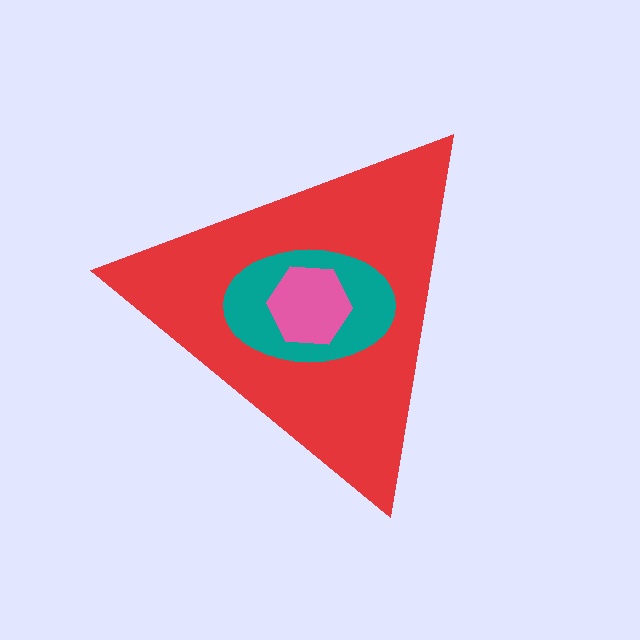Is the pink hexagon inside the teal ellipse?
Yes.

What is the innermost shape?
The pink hexagon.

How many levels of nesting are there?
3.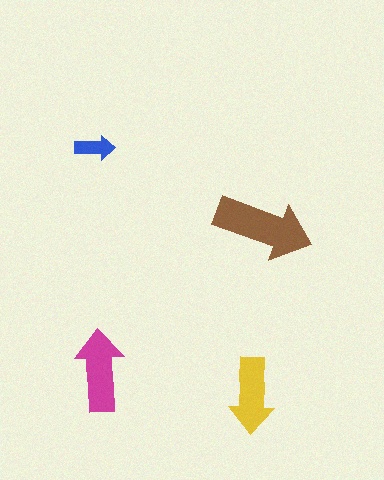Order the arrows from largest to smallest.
the brown one, the magenta one, the yellow one, the blue one.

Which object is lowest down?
The yellow arrow is bottommost.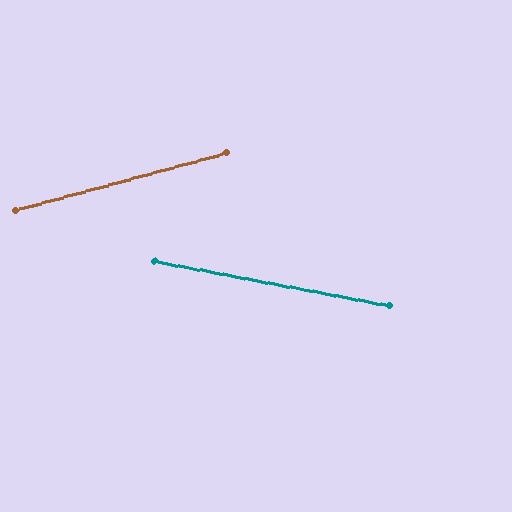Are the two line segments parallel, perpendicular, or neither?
Neither parallel nor perpendicular — they differ by about 26°.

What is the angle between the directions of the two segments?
Approximately 26 degrees.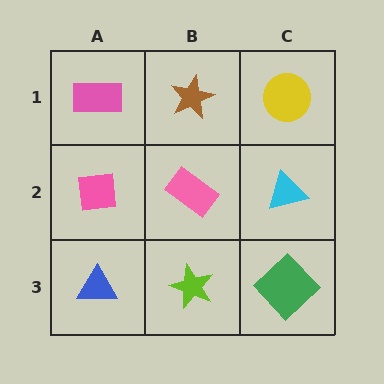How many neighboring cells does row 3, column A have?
2.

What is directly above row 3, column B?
A pink rectangle.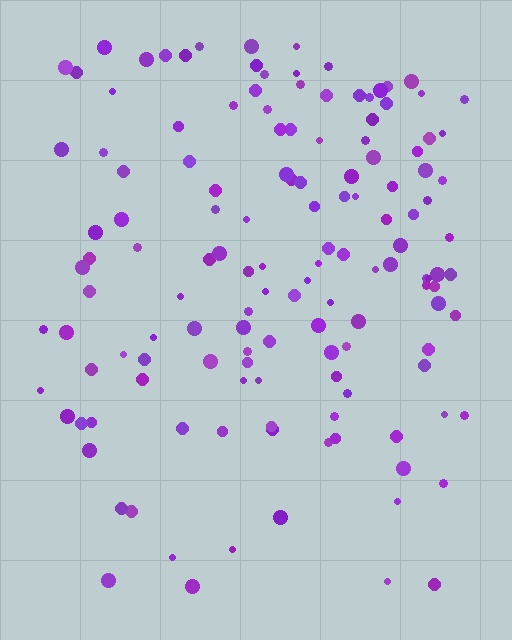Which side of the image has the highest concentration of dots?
The top.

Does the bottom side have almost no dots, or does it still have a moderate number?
Still a moderate number, just noticeably fewer than the top.